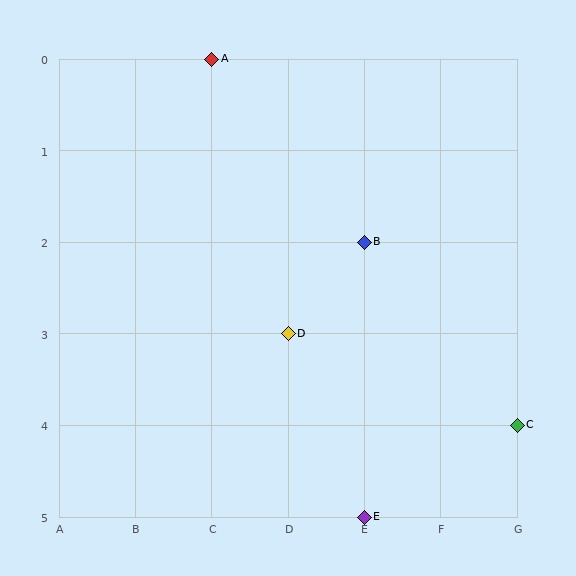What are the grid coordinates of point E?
Point E is at grid coordinates (E, 5).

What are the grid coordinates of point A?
Point A is at grid coordinates (C, 0).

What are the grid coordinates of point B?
Point B is at grid coordinates (E, 2).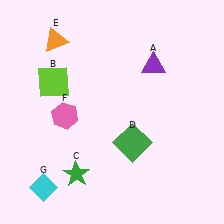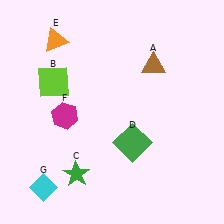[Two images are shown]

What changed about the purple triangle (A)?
In Image 1, A is purple. In Image 2, it changed to brown.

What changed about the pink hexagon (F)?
In Image 1, F is pink. In Image 2, it changed to magenta.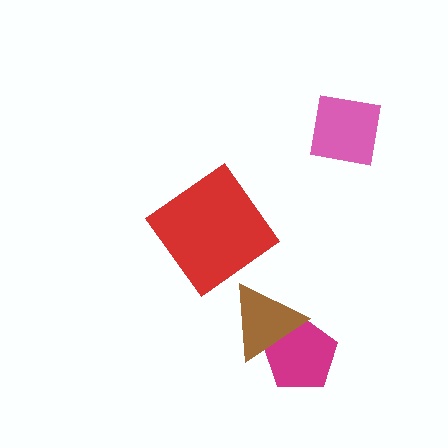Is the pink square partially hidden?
No, no other shape covers it.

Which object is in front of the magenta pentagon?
The brown triangle is in front of the magenta pentagon.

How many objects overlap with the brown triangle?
1 object overlaps with the brown triangle.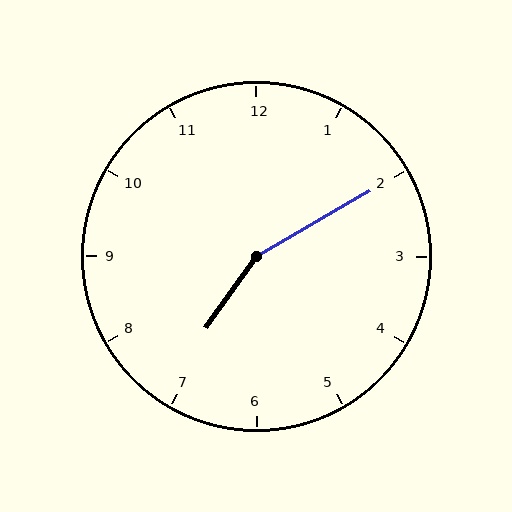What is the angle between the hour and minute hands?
Approximately 155 degrees.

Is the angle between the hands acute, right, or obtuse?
It is obtuse.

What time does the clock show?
7:10.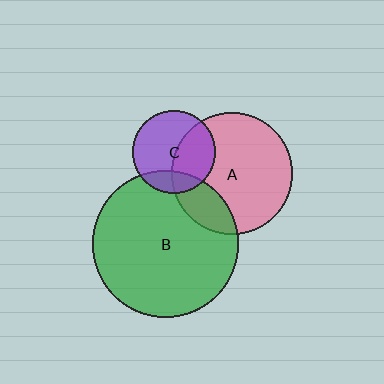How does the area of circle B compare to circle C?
Approximately 3.1 times.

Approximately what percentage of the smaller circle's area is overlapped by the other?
Approximately 20%.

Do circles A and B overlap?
Yes.